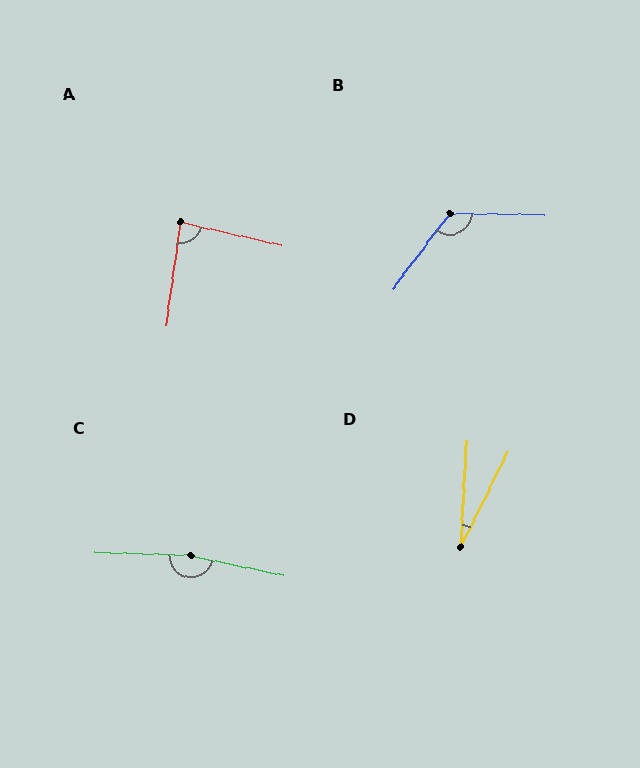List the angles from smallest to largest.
D (23°), A (85°), B (126°), C (170°).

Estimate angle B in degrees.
Approximately 126 degrees.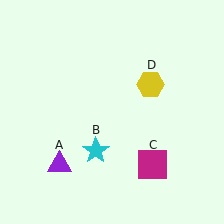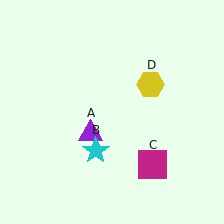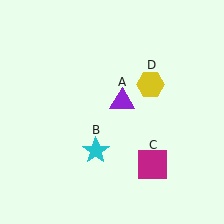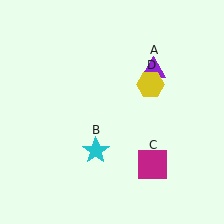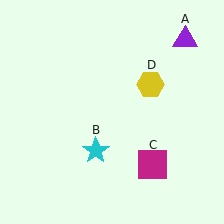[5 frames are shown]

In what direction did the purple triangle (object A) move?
The purple triangle (object A) moved up and to the right.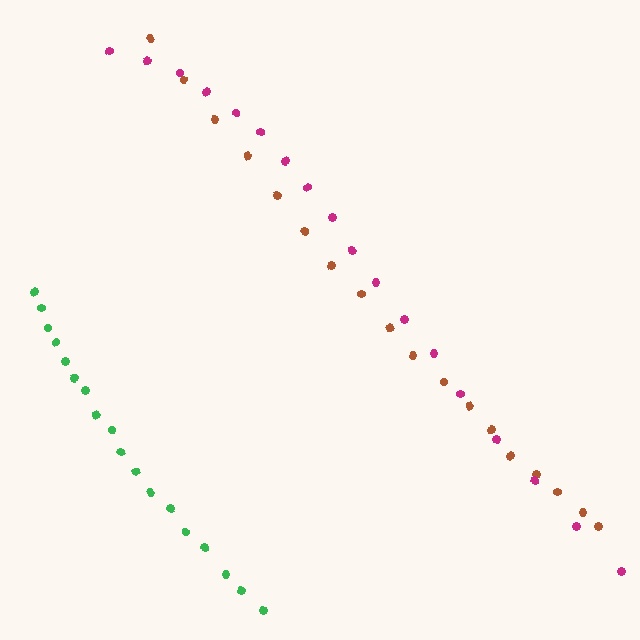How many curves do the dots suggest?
There are 3 distinct paths.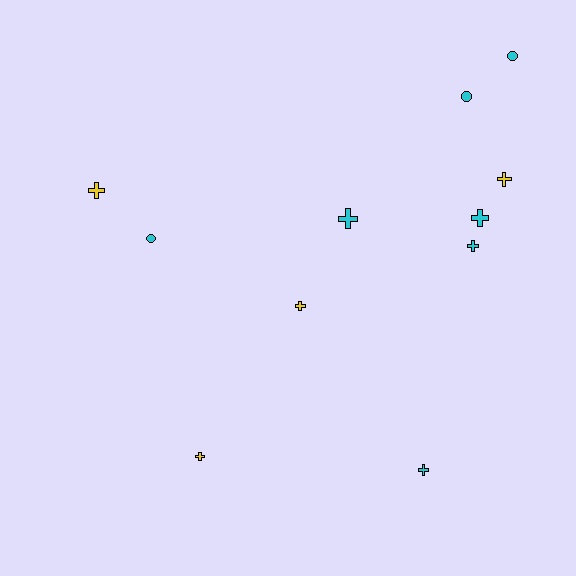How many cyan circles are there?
There are 3 cyan circles.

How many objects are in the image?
There are 11 objects.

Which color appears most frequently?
Cyan, with 7 objects.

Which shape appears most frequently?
Cross, with 8 objects.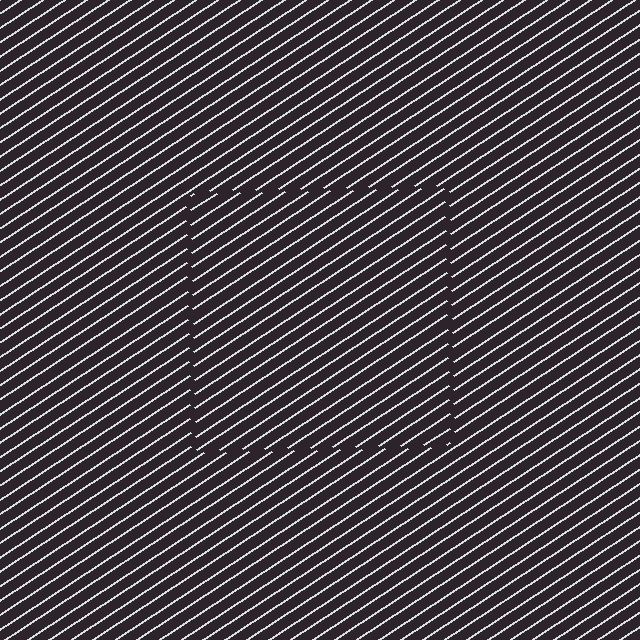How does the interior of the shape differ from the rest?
The interior of the shape contains the same grating, shifted by half a period — the contour is defined by the phase discontinuity where line-ends from the inner and outer gratings abut.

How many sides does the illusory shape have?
4 sides — the line-ends trace a square.